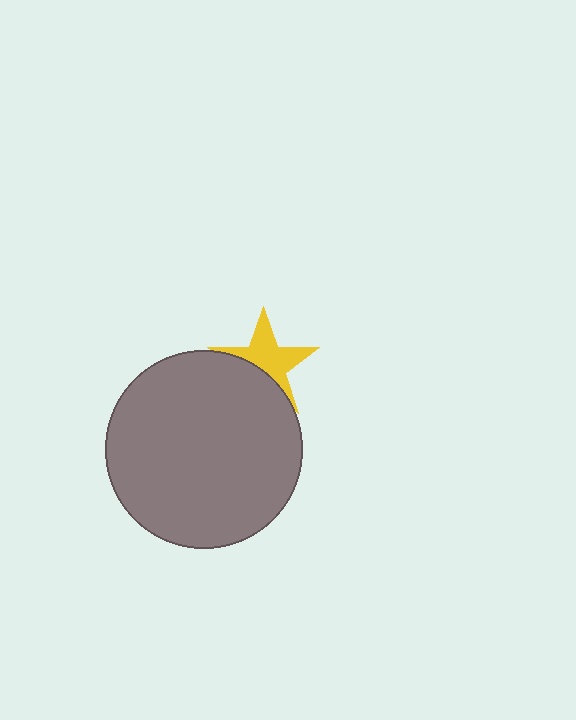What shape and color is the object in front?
The object in front is a gray circle.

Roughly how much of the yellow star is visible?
About half of it is visible (roughly 59%).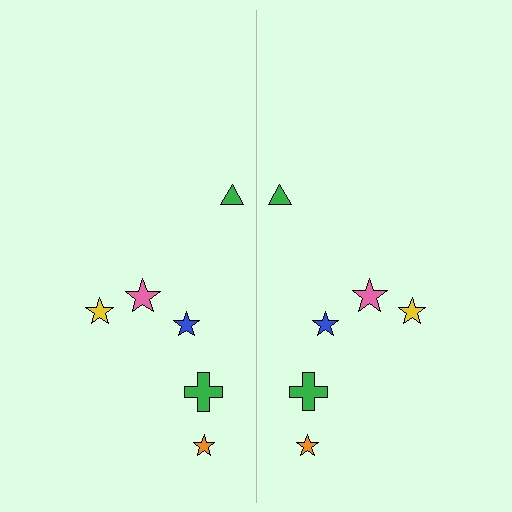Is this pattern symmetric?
Yes, this pattern has bilateral (reflection) symmetry.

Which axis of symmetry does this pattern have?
The pattern has a vertical axis of symmetry running through the center of the image.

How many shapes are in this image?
There are 12 shapes in this image.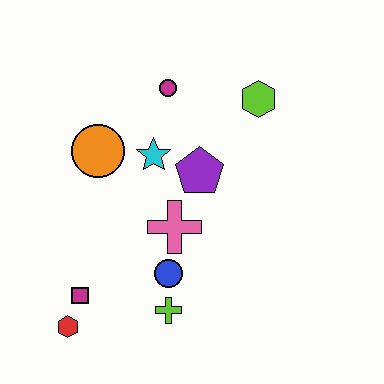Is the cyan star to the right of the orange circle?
Yes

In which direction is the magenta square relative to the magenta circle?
The magenta square is below the magenta circle.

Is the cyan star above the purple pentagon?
Yes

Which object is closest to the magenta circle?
The cyan star is closest to the magenta circle.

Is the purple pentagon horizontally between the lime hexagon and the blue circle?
Yes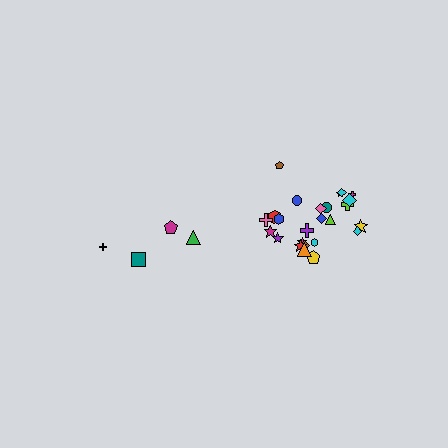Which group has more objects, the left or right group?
The right group.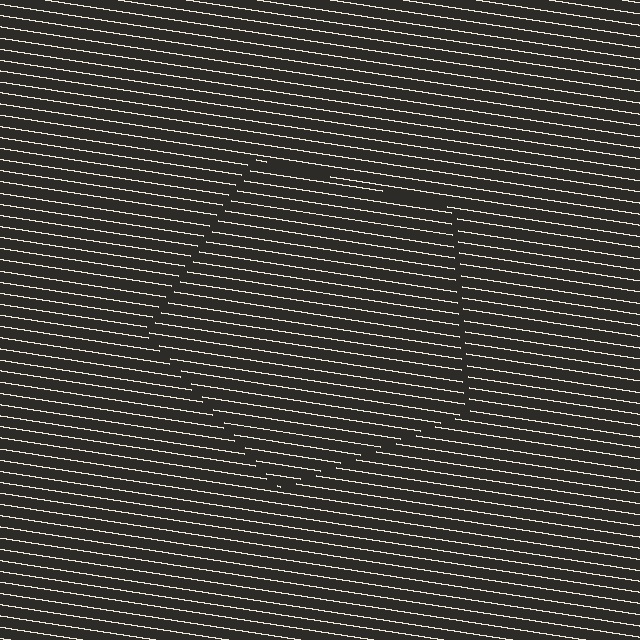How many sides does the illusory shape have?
5 sides — the line-ends trace a pentagon.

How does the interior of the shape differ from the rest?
The interior of the shape contains the same grating, shifted by half a period — the contour is defined by the phase discontinuity where line-ends from the inner and outer gratings abut.